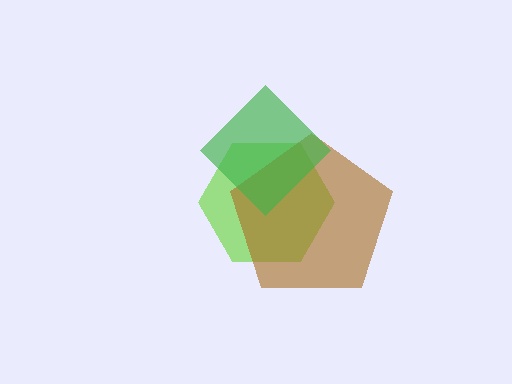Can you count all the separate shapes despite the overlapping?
Yes, there are 3 separate shapes.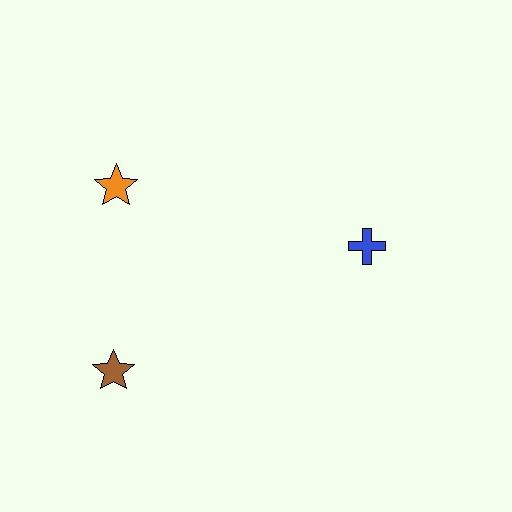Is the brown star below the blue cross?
Yes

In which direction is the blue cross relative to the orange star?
The blue cross is to the right of the orange star.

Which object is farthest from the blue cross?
The brown star is farthest from the blue cross.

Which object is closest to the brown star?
The orange star is closest to the brown star.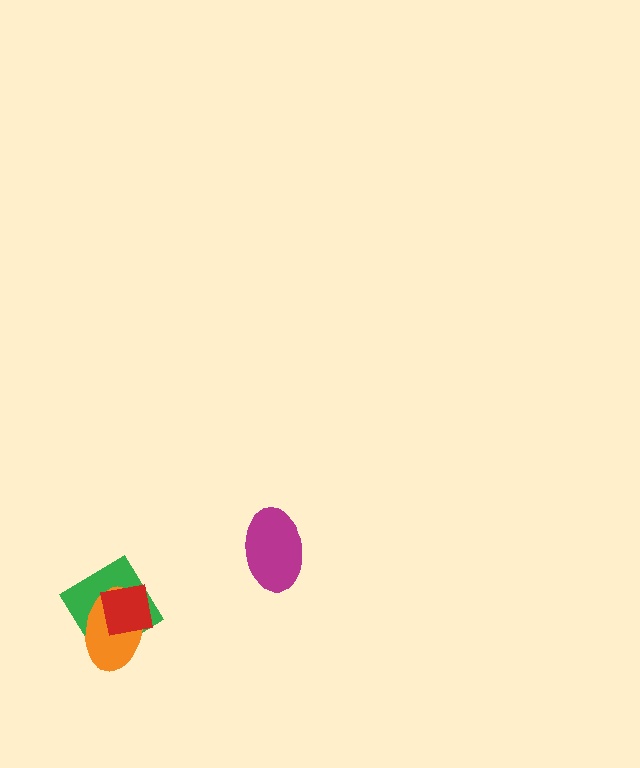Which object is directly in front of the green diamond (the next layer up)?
The orange ellipse is directly in front of the green diamond.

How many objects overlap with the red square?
2 objects overlap with the red square.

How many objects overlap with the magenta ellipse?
0 objects overlap with the magenta ellipse.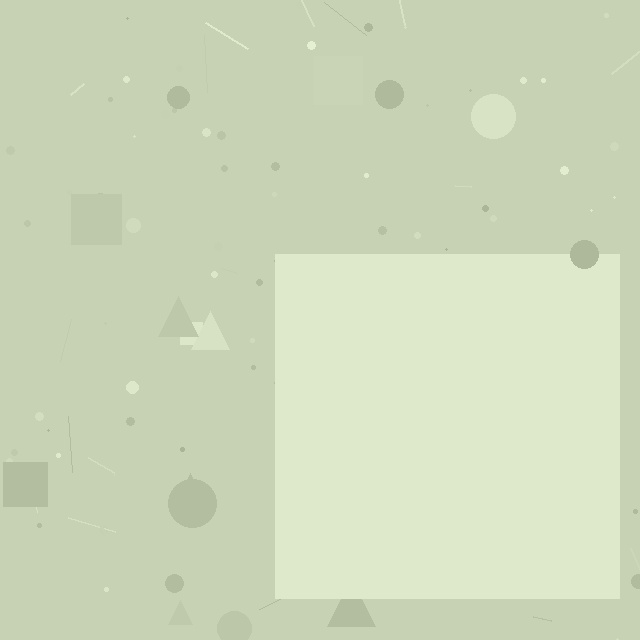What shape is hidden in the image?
A square is hidden in the image.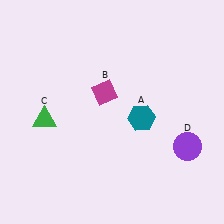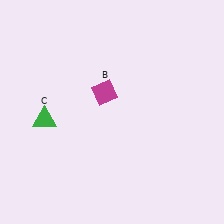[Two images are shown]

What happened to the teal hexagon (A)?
The teal hexagon (A) was removed in Image 2. It was in the bottom-right area of Image 1.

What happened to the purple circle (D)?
The purple circle (D) was removed in Image 2. It was in the bottom-right area of Image 1.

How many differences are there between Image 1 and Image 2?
There are 2 differences between the two images.